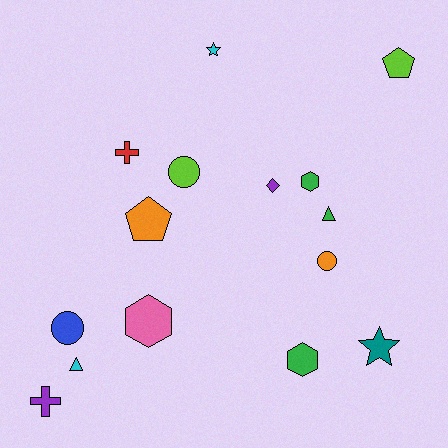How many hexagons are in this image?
There are 3 hexagons.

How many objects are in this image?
There are 15 objects.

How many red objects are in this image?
There is 1 red object.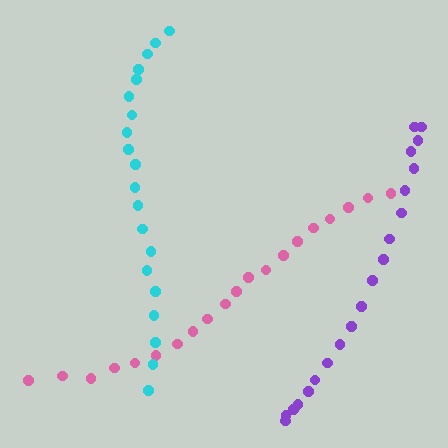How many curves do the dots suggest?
There are 3 distinct paths.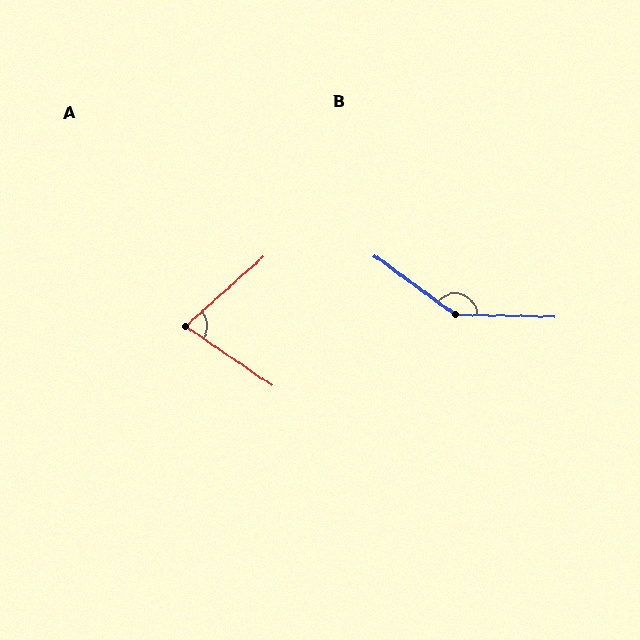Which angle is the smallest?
A, at approximately 76 degrees.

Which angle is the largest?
B, at approximately 145 degrees.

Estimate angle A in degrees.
Approximately 76 degrees.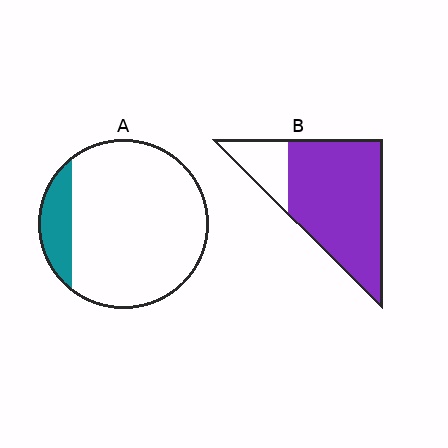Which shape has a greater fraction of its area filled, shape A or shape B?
Shape B.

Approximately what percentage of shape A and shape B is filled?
A is approximately 15% and B is approximately 80%.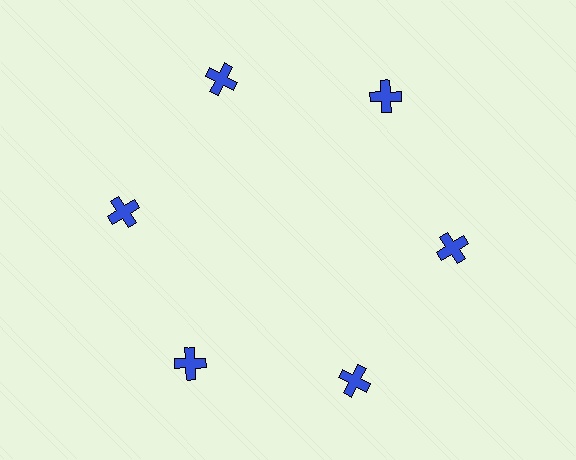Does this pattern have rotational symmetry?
Yes, this pattern has 6-fold rotational symmetry. It looks the same after rotating 60 degrees around the center.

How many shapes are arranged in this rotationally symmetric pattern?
There are 6 shapes, arranged in 6 groups of 1.